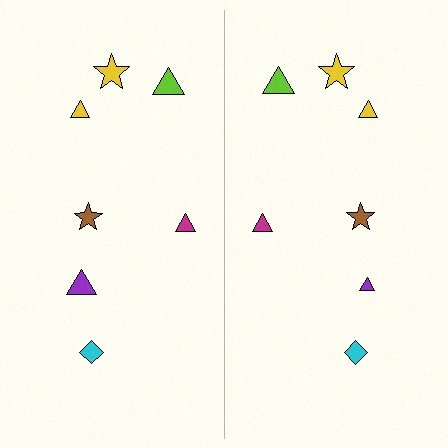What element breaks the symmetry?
The purple triangle on the right side has a different size than its mirror counterpart.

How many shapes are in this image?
There are 14 shapes in this image.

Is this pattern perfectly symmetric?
No, the pattern is not perfectly symmetric. The purple triangle on the right side has a different size than its mirror counterpart.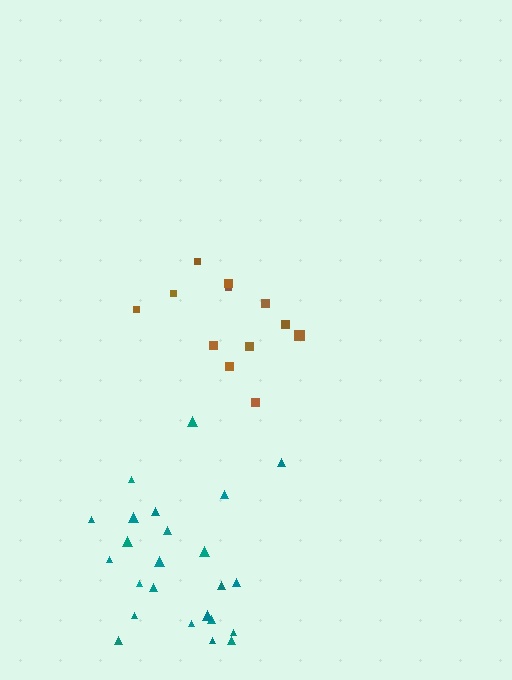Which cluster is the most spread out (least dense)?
Brown.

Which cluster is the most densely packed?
Teal.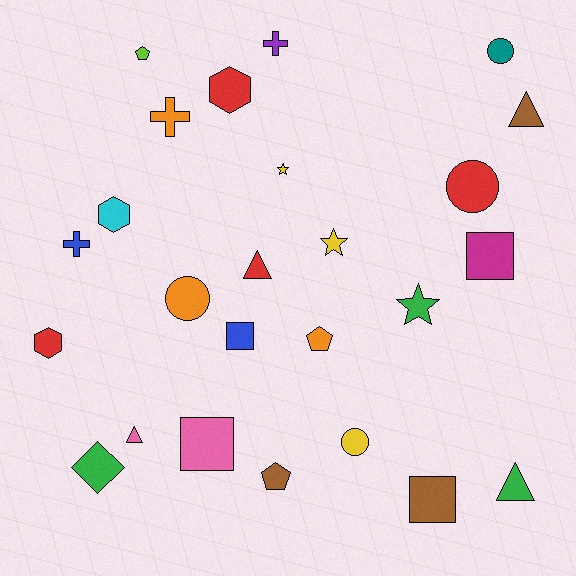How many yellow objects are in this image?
There are 3 yellow objects.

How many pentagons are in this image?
There are 3 pentagons.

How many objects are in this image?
There are 25 objects.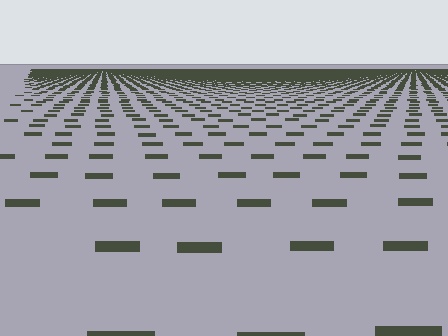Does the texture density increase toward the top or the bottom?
Density increases toward the top.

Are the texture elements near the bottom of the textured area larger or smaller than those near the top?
Larger. Near the bottom, elements are closer to the viewer and appear at a bigger on-screen size.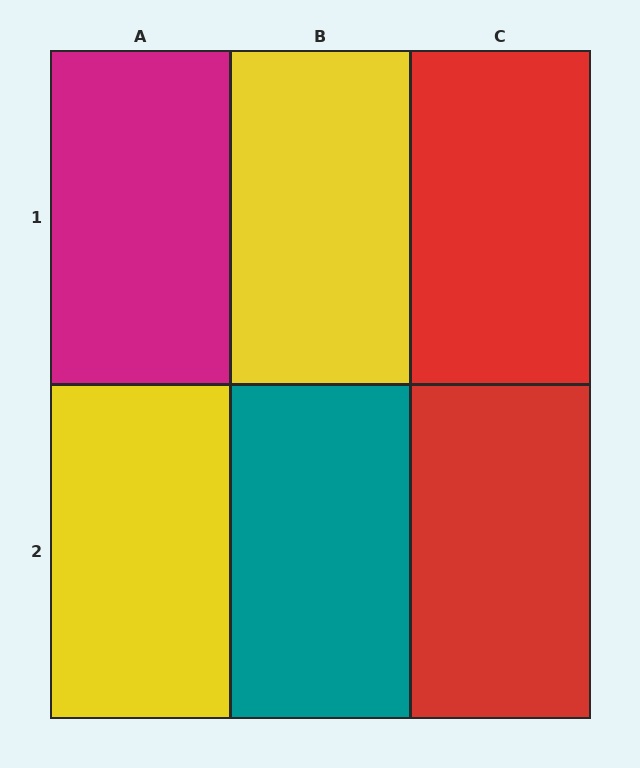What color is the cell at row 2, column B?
Teal.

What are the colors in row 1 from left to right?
Magenta, yellow, red.